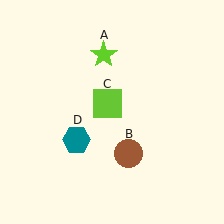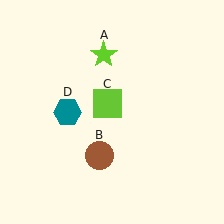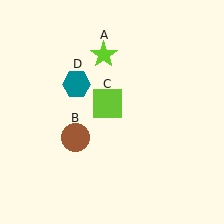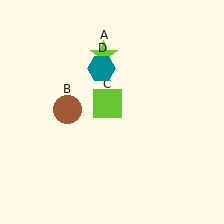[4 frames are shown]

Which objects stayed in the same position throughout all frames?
Lime star (object A) and lime square (object C) remained stationary.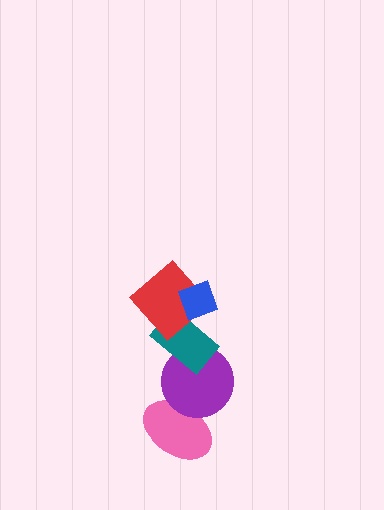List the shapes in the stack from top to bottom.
From top to bottom: the blue diamond, the red diamond, the teal rectangle, the purple circle, the pink ellipse.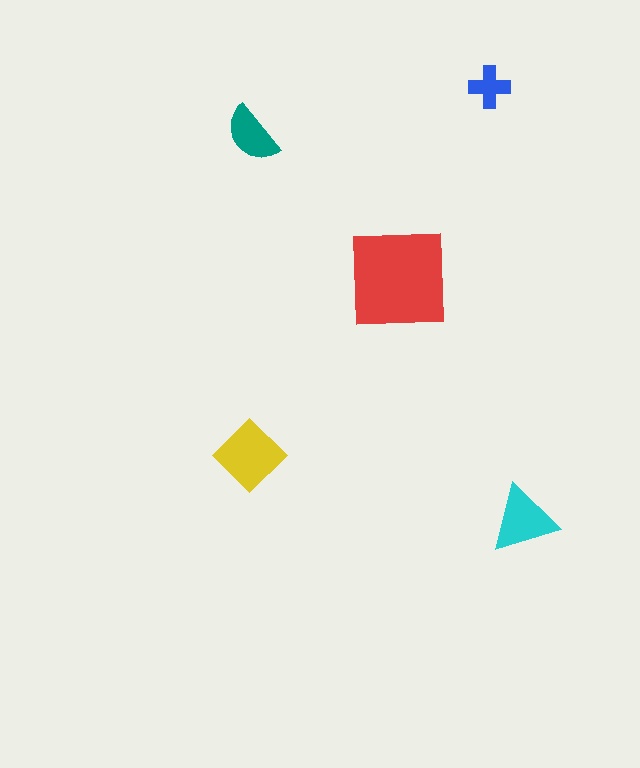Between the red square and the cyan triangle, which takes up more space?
The red square.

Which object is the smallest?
The blue cross.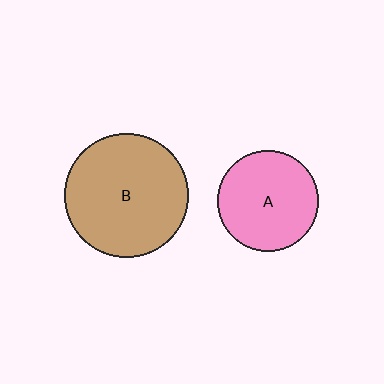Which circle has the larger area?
Circle B (brown).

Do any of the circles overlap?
No, none of the circles overlap.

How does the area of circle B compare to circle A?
Approximately 1.5 times.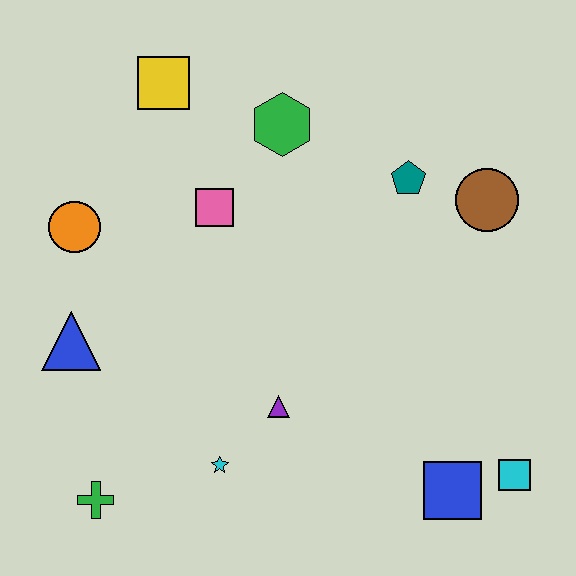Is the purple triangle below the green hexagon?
Yes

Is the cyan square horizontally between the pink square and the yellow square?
No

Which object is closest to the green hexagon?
The pink square is closest to the green hexagon.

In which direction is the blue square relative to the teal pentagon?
The blue square is below the teal pentagon.